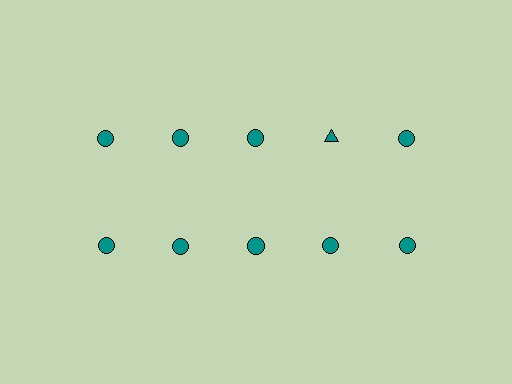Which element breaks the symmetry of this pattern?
The teal triangle in the top row, second from right column breaks the symmetry. All other shapes are teal circles.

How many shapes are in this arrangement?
There are 10 shapes arranged in a grid pattern.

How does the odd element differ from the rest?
It has a different shape: triangle instead of circle.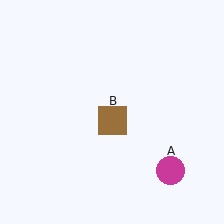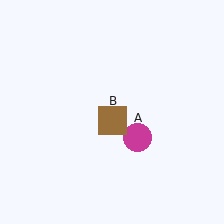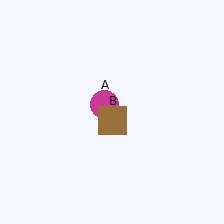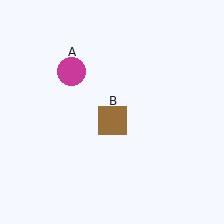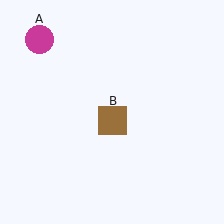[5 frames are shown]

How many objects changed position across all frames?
1 object changed position: magenta circle (object A).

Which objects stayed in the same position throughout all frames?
Brown square (object B) remained stationary.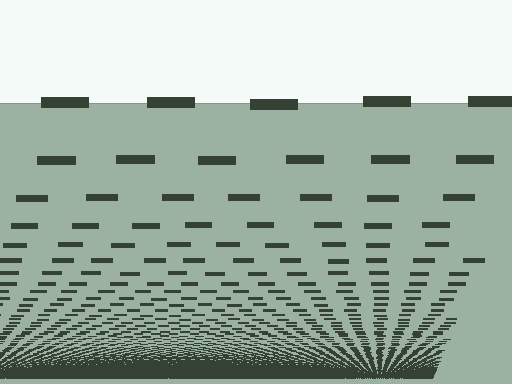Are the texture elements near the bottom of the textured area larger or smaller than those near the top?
Smaller. The gradient is inverted — elements near the bottom are smaller and denser.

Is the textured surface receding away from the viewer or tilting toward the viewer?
The surface appears to tilt toward the viewer. Texture elements get larger and sparser toward the top.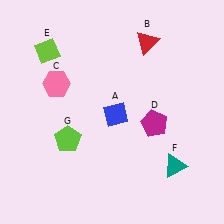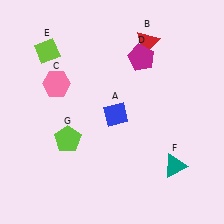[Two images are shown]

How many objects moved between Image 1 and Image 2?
1 object moved between the two images.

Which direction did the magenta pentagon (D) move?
The magenta pentagon (D) moved up.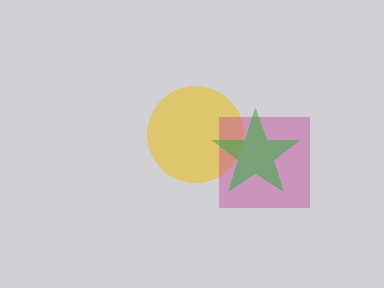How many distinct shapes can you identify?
There are 3 distinct shapes: a yellow circle, a magenta square, a green star.